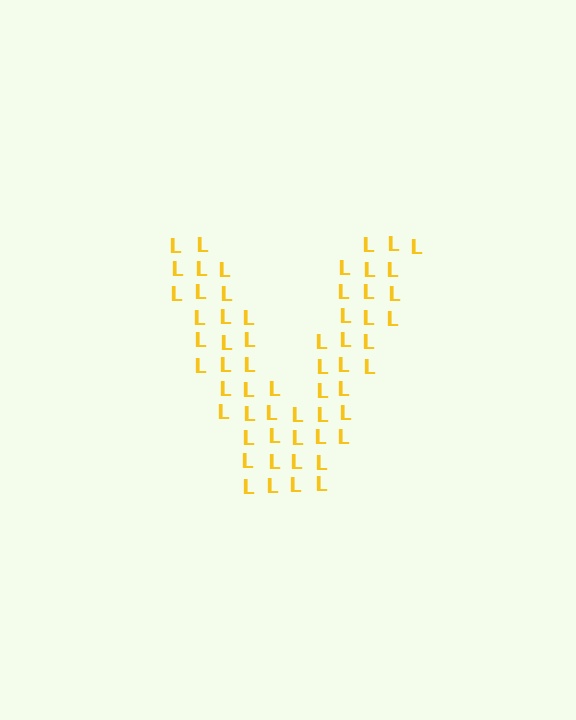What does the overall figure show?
The overall figure shows the letter V.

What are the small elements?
The small elements are letter L's.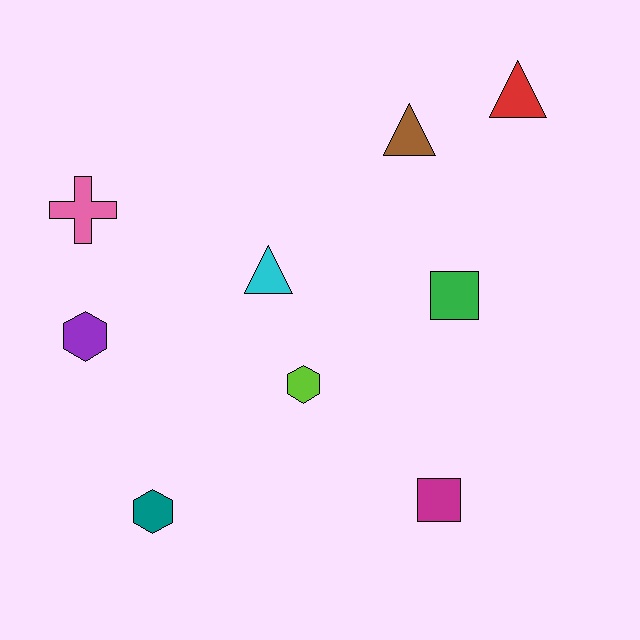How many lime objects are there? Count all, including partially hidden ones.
There is 1 lime object.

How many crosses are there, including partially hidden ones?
There is 1 cross.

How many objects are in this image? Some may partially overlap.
There are 9 objects.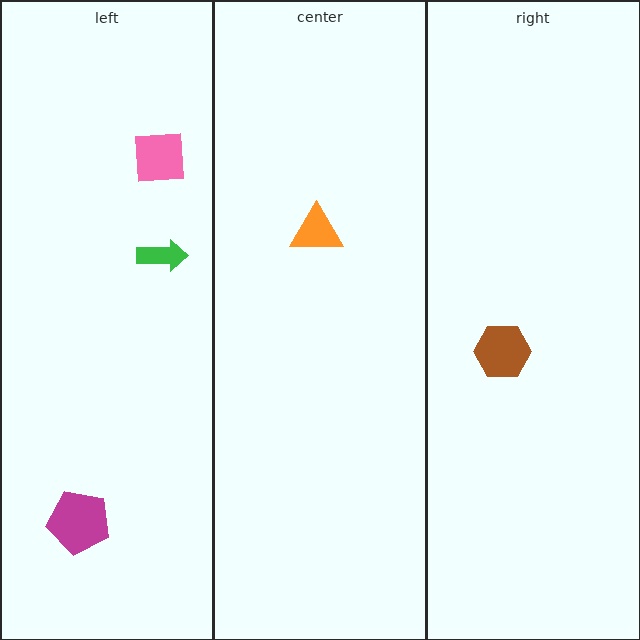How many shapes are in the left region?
3.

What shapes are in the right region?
The brown hexagon.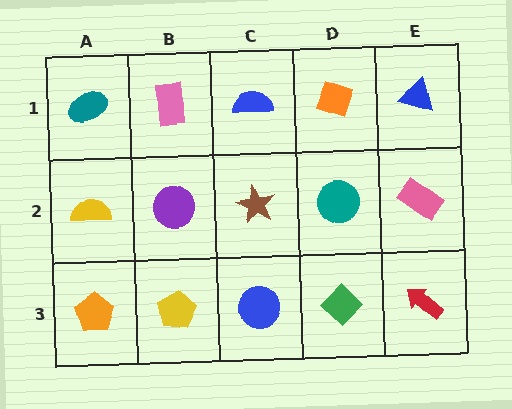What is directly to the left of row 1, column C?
A pink rectangle.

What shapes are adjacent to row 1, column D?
A teal circle (row 2, column D), a blue semicircle (row 1, column C), a blue triangle (row 1, column E).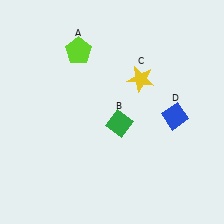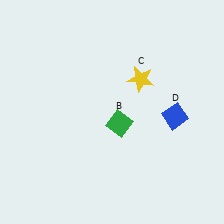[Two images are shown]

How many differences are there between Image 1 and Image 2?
There is 1 difference between the two images.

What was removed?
The lime pentagon (A) was removed in Image 2.